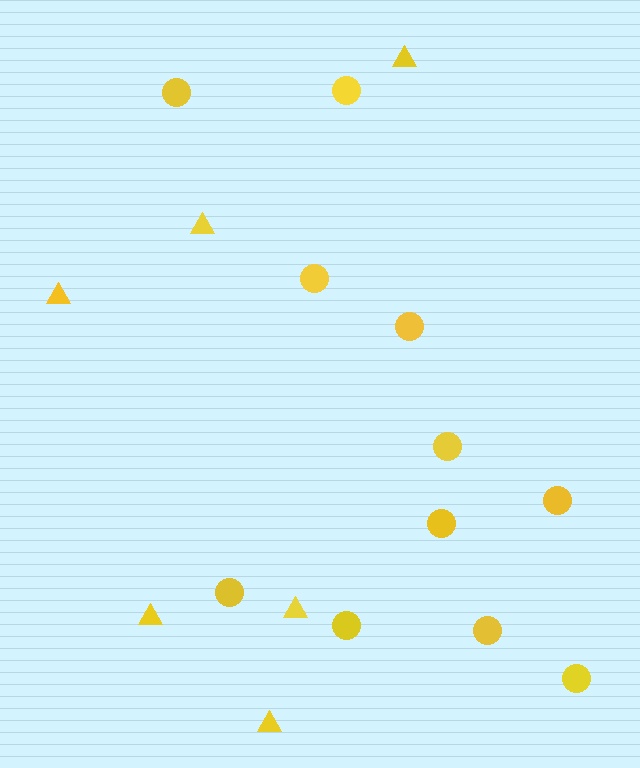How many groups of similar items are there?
There are 2 groups: one group of triangles (6) and one group of circles (11).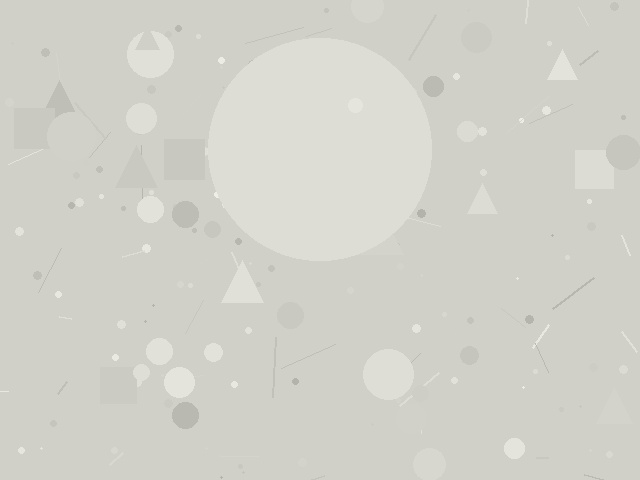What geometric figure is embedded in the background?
A circle is embedded in the background.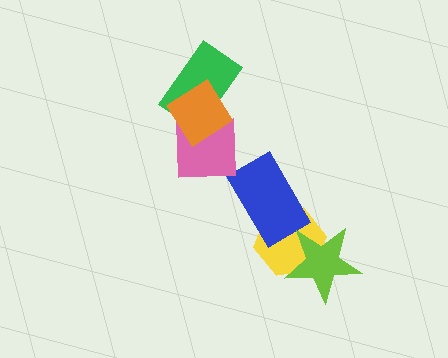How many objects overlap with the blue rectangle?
1 object overlaps with the blue rectangle.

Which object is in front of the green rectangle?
The orange diamond is in front of the green rectangle.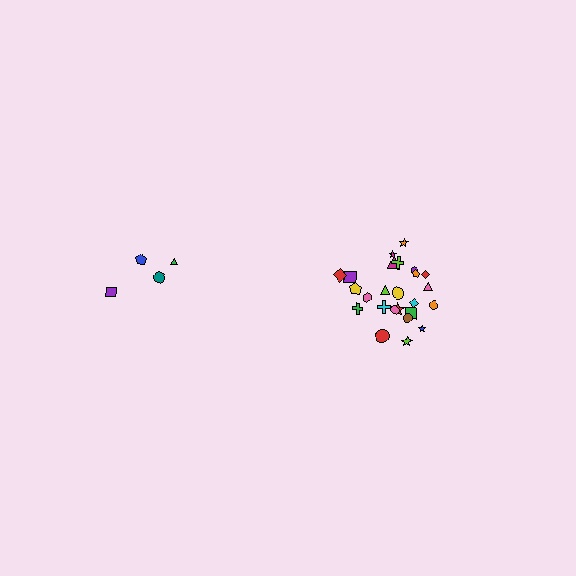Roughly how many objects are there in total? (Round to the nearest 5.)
Roughly 30 objects in total.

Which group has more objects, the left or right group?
The right group.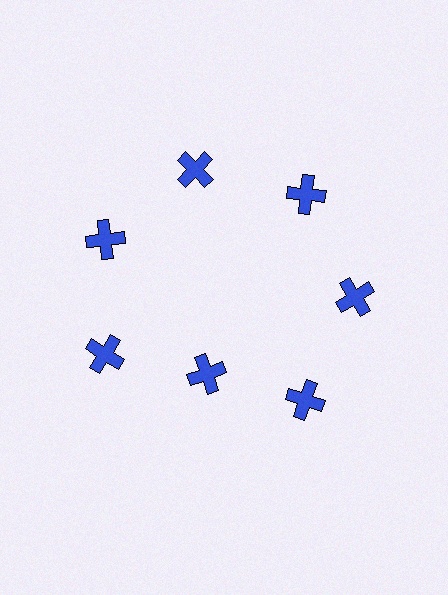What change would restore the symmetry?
The symmetry would be restored by moving it outward, back onto the ring so that all 7 crosses sit at equal angles and equal distance from the center.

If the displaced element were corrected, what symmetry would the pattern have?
It would have 7-fold rotational symmetry — the pattern would map onto itself every 51 degrees.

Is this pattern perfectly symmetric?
No. The 7 blue crosses are arranged in a ring, but one element near the 6 o'clock position is pulled inward toward the center, breaking the 7-fold rotational symmetry.